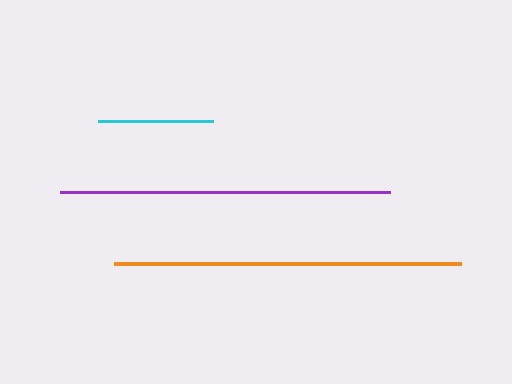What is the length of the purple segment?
The purple segment is approximately 329 pixels long.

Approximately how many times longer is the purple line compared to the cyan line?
The purple line is approximately 2.9 times the length of the cyan line.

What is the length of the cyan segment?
The cyan segment is approximately 115 pixels long.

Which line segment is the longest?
The orange line is the longest at approximately 347 pixels.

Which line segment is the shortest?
The cyan line is the shortest at approximately 115 pixels.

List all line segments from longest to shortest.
From longest to shortest: orange, purple, cyan.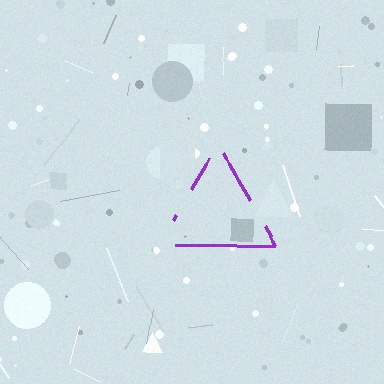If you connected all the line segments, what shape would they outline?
They would outline a triangle.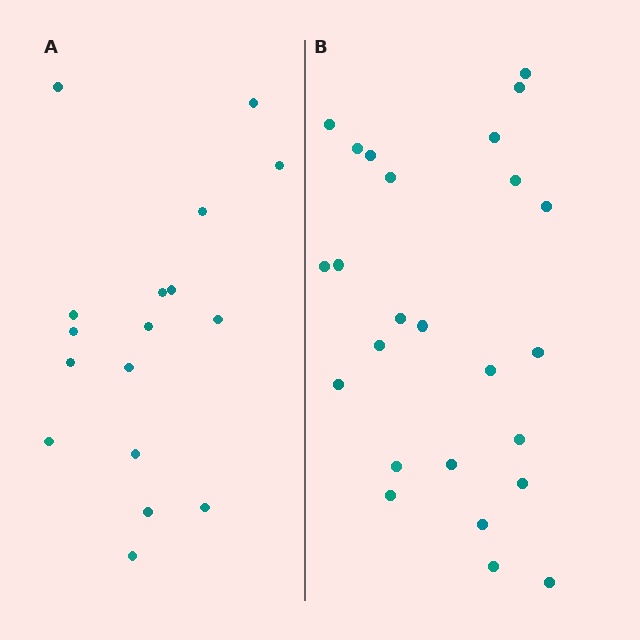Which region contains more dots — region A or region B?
Region B (the right region) has more dots.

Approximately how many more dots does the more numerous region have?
Region B has roughly 8 or so more dots than region A.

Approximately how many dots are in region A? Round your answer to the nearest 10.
About 20 dots. (The exact count is 17, which rounds to 20.)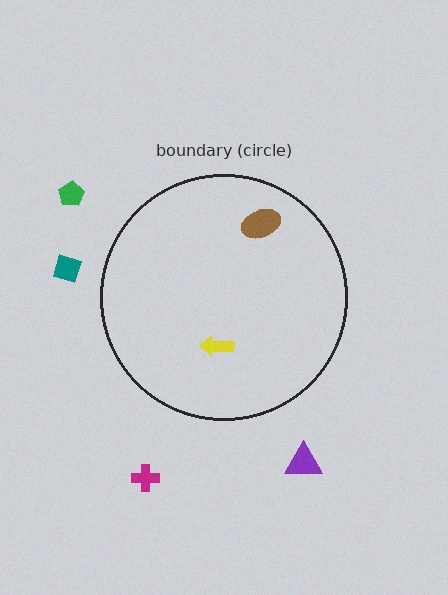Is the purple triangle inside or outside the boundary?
Outside.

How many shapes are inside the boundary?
2 inside, 4 outside.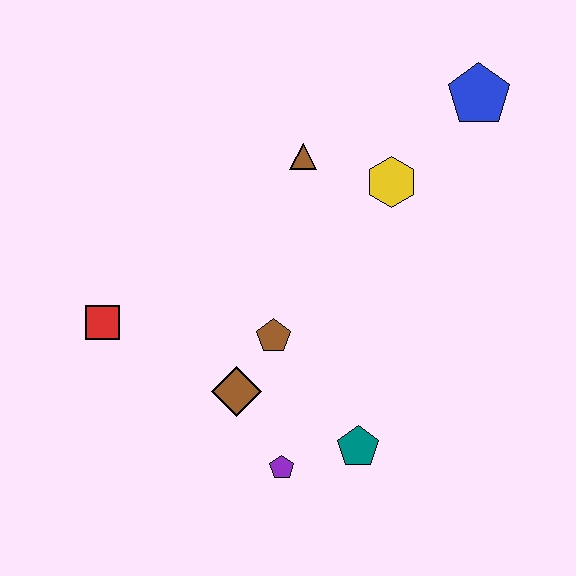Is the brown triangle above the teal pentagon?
Yes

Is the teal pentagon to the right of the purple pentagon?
Yes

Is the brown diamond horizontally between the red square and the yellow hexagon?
Yes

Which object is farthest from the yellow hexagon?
The red square is farthest from the yellow hexagon.